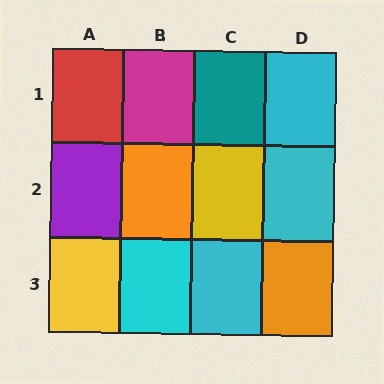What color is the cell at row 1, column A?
Red.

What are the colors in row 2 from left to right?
Purple, orange, yellow, cyan.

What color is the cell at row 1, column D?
Cyan.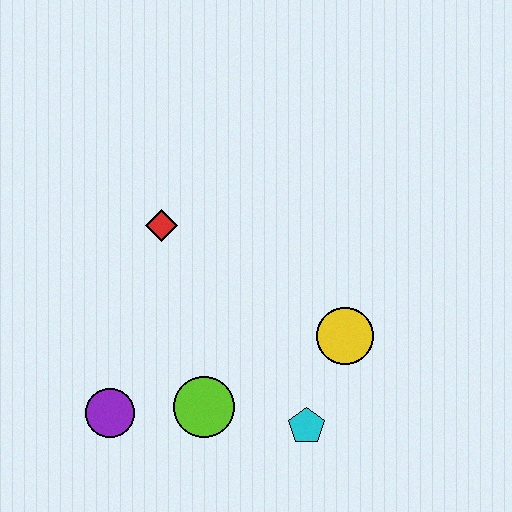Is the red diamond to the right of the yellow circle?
No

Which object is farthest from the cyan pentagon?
The red diamond is farthest from the cyan pentagon.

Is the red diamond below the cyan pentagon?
No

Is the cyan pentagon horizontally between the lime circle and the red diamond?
No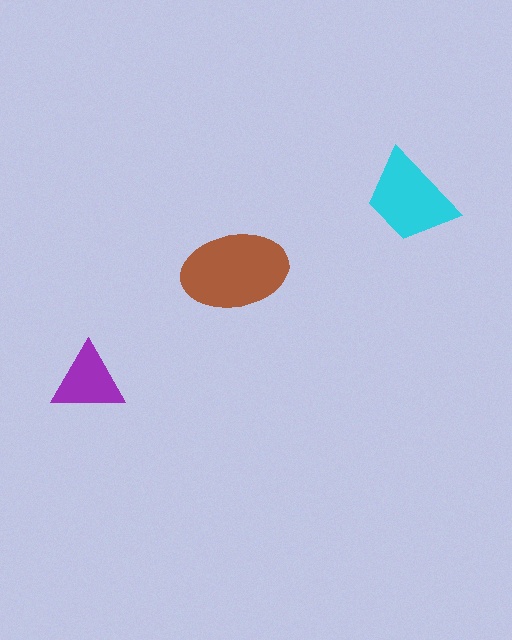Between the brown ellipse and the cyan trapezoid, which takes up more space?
The brown ellipse.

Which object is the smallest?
The purple triangle.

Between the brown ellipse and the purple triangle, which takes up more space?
The brown ellipse.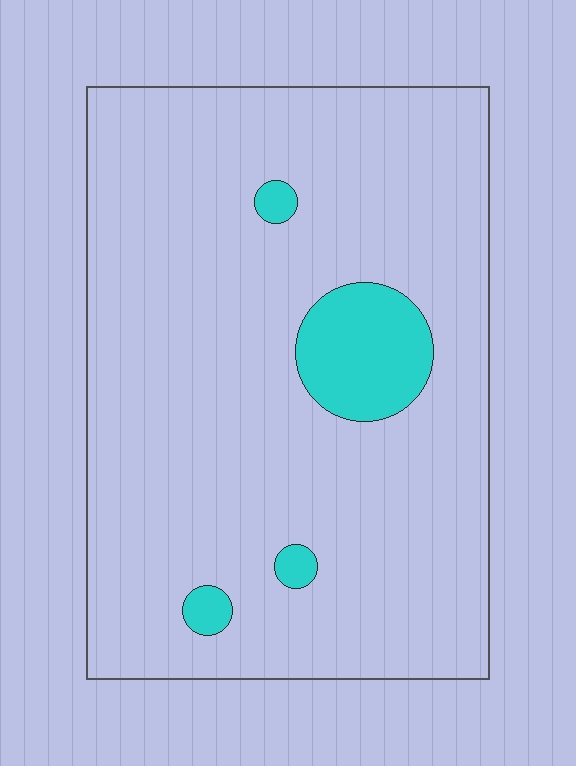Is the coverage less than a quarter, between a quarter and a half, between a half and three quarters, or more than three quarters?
Less than a quarter.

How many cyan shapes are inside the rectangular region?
4.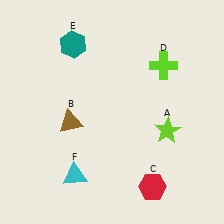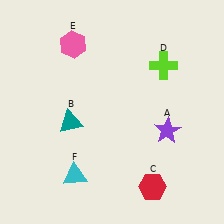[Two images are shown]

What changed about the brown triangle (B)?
In Image 1, B is brown. In Image 2, it changed to teal.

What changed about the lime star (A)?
In Image 1, A is lime. In Image 2, it changed to purple.